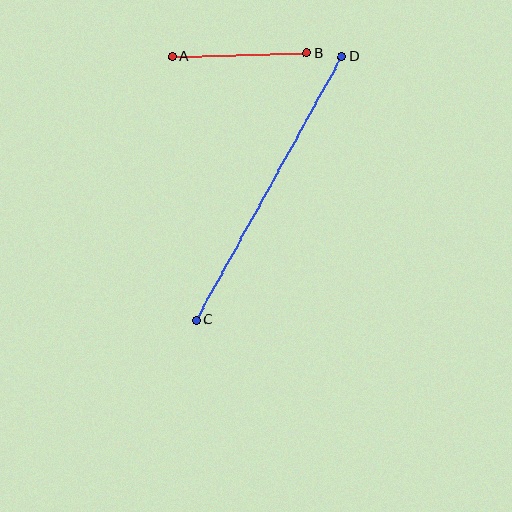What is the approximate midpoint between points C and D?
The midpoint is at approximately (269, 188) pixels.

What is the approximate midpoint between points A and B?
The midpoint is at approximately (239, 55) pixels.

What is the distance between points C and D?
The distance is approximately 301 pixels.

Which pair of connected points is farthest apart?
Points C and D are farthest apart.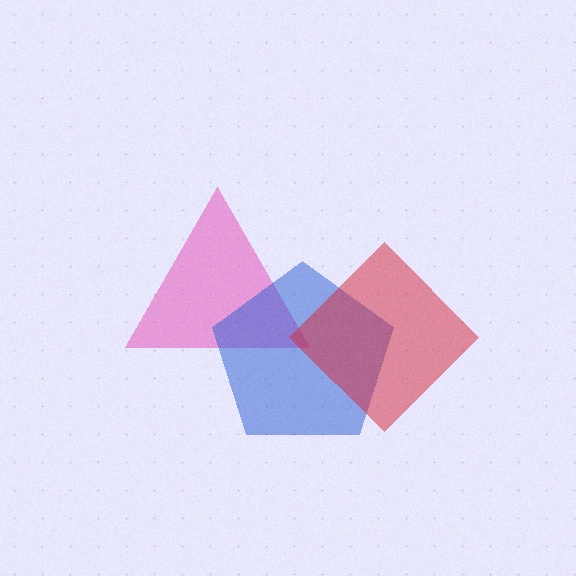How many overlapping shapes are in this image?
There are 3 overlapping shapes in the image.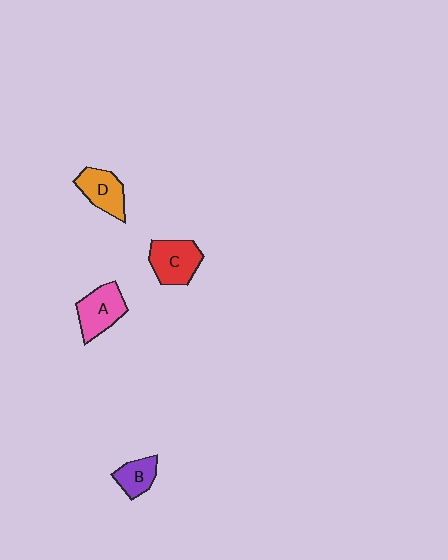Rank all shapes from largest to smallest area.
From largest to smallest: C (red), A (pink), D (orange), B (purple).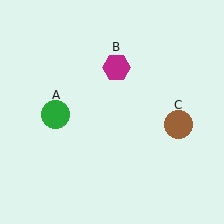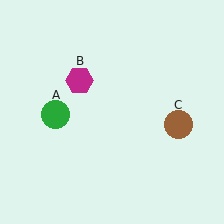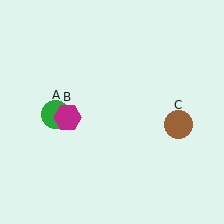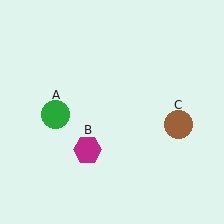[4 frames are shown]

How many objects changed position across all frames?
1 object changed position: magenta hexagon (object B).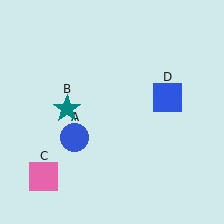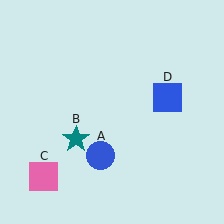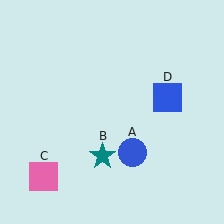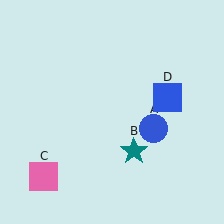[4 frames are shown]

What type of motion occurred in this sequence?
The blue circle (object A), teal star (object B) rotated counterclockwise around the center of the scene.